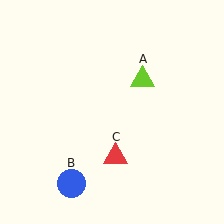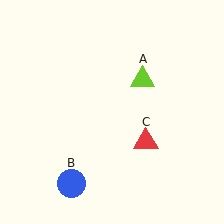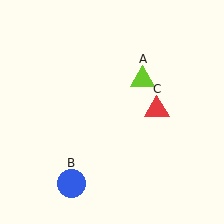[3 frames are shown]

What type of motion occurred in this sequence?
The red triangle (object C) rotated counterclockwise around the center of the scene.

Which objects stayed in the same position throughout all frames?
Lime triangle (object A) and blue circle (object B) remained stationary.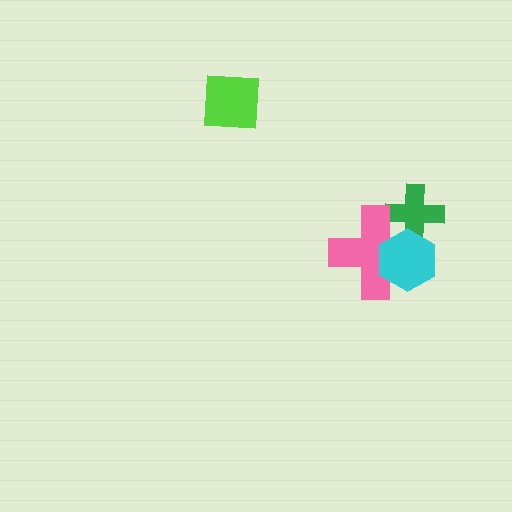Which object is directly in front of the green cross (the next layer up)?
The pink cross is directly in front of the green cross.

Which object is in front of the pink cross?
The cyan hexagon is in front of the pink cross.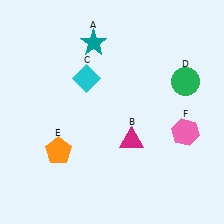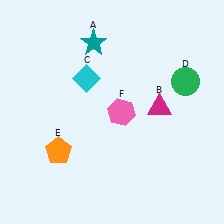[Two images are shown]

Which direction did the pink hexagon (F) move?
The pink hexagon (F) moved left.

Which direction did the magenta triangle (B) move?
The magenta triangle (B) moved up.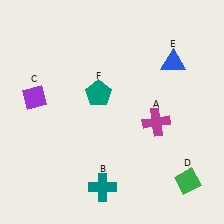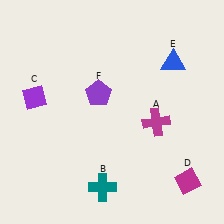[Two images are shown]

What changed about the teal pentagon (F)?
In Image 1, F is teal. In Image 2, it changed to purple.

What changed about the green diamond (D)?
In Image 1, D is green. In Image 2, it changed to magenta.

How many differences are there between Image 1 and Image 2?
There are 2 differences between the two images.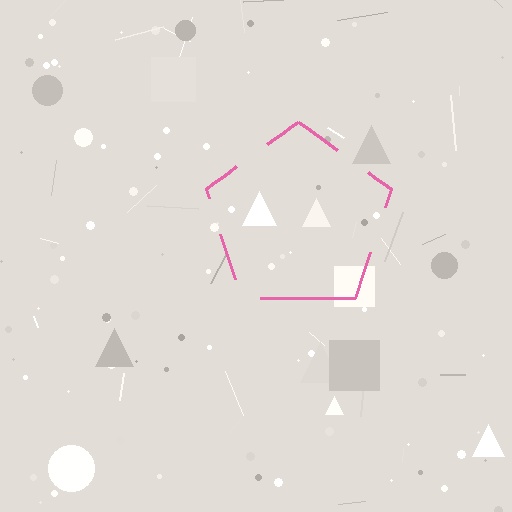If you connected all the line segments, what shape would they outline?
They would outline a pentagon.